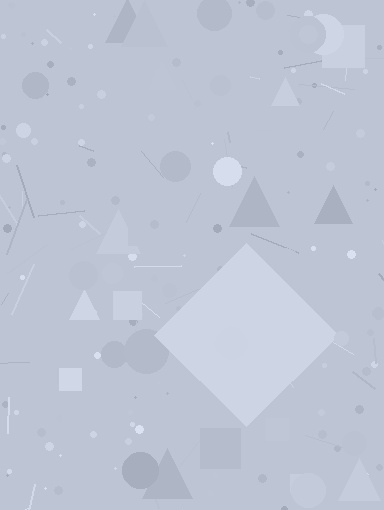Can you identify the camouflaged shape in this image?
The camouflaged shape is a diamond.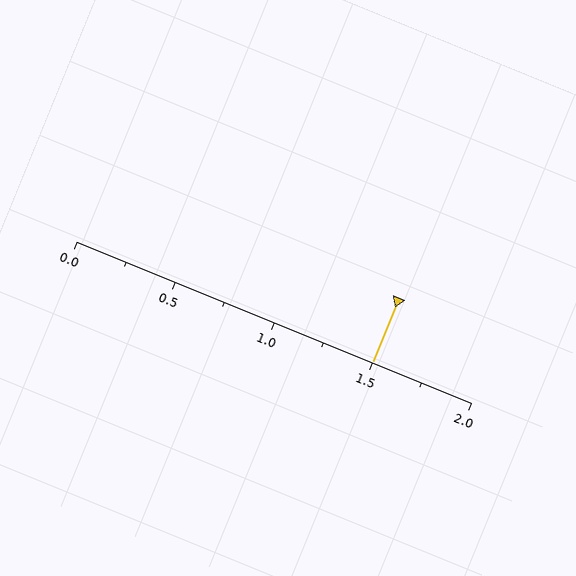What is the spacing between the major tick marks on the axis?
The major ticks are spaced 0.5 apart.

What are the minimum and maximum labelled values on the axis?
The axis runs from 0.0 to 2.0.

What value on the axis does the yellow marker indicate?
The marker indicates approximately 1.5.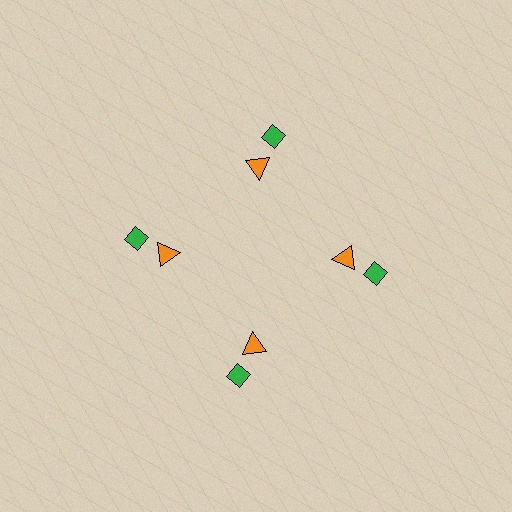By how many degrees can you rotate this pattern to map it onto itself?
The pattern maps onto itself every 90 degrees of rotation.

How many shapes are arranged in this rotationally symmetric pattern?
There are 8 shapes, arranged in 4 groups of 2.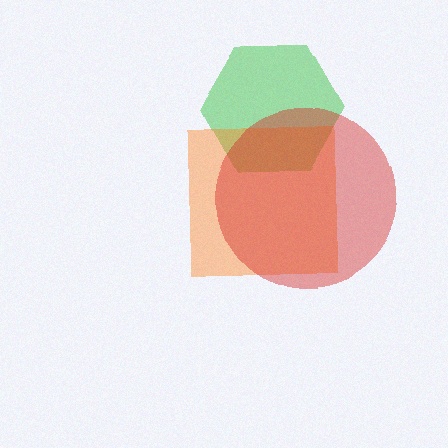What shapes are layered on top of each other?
The layered shapes are: a green hexagon, an orange square, a red circle.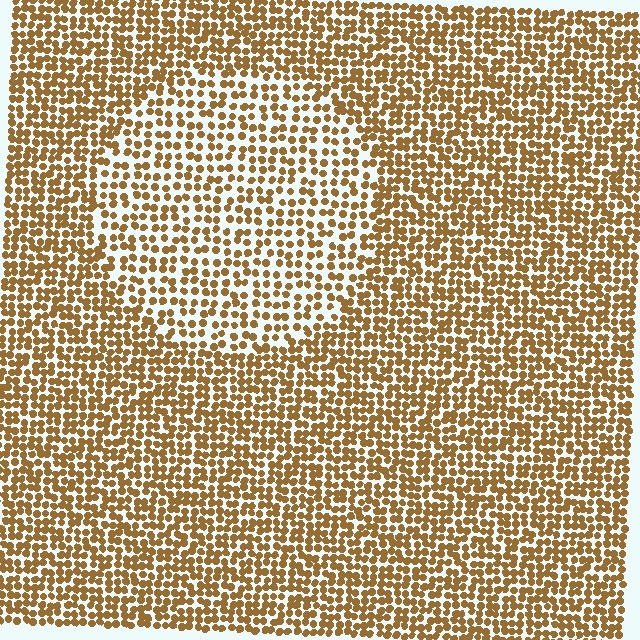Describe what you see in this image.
The image contains small brown elements arranged at two different densities. A circle-shaped region is visible where the elements are less densely packed than the surrounding area.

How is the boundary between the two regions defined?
The boundary is defined by a change in element density (approximately 1.6x ratio). All elements are the same color, size, and shape.